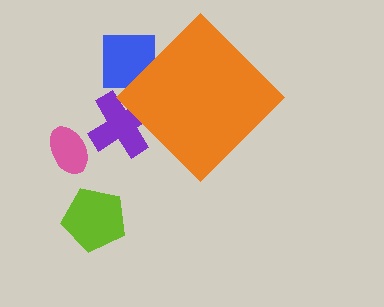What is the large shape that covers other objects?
An orange diamond.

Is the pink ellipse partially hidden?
No, the pink ellipse is fully visible.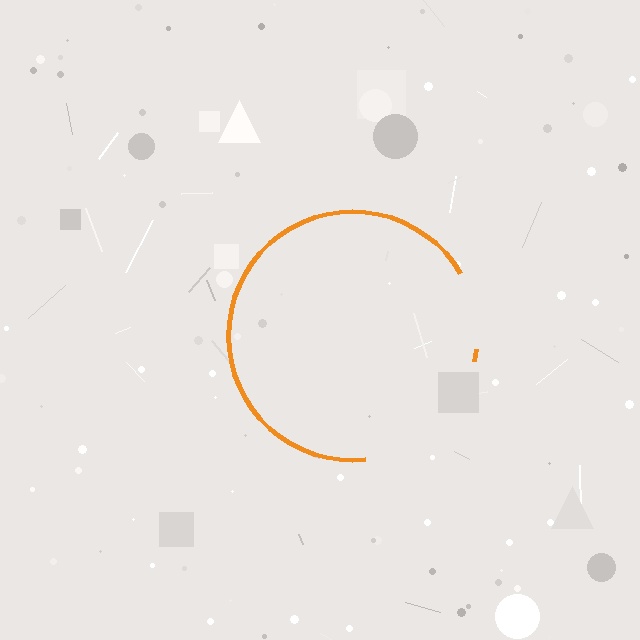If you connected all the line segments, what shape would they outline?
They would outline a circle.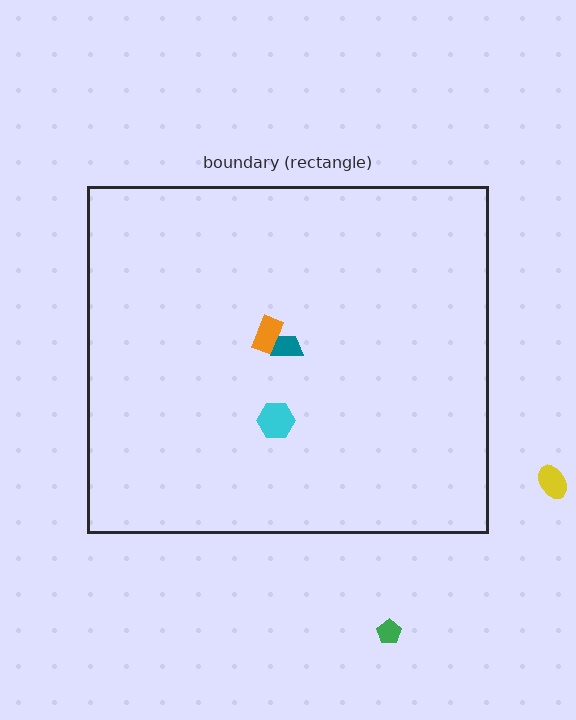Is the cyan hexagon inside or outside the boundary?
Inside.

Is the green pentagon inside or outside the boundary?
Outside.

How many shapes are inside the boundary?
3 inside, 2 outside.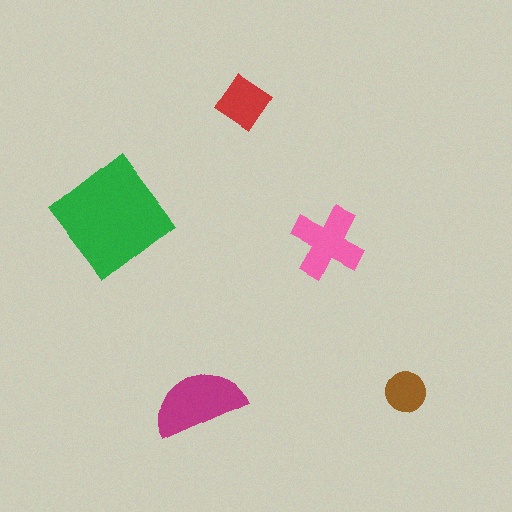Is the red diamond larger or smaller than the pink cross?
Smaller.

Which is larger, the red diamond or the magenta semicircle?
The magenta semicircle.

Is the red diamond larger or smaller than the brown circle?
Larger.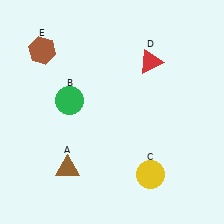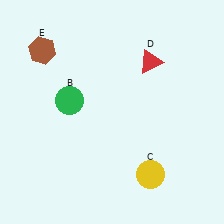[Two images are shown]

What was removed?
The brown triangle (A) was removed in Image 2.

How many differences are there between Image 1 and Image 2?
There is 1 difference between the two images.